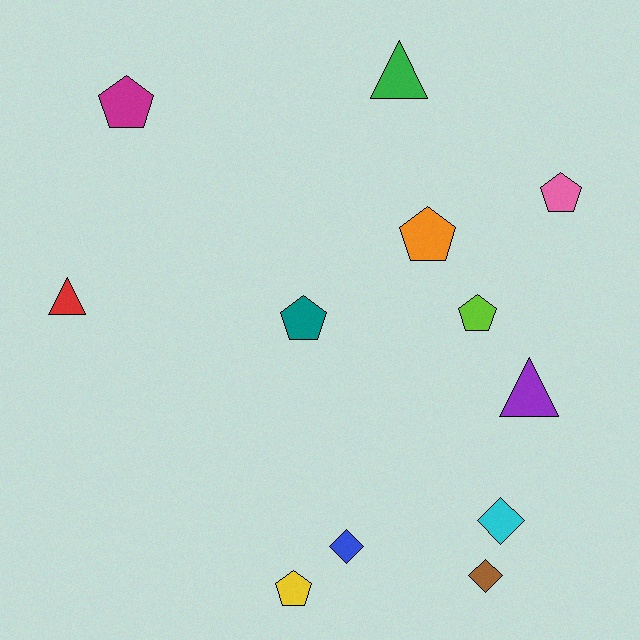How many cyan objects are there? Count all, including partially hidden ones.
There is 1 cyan object.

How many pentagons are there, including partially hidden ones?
There are 6 pentagons.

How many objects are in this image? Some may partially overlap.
There are 12 objects.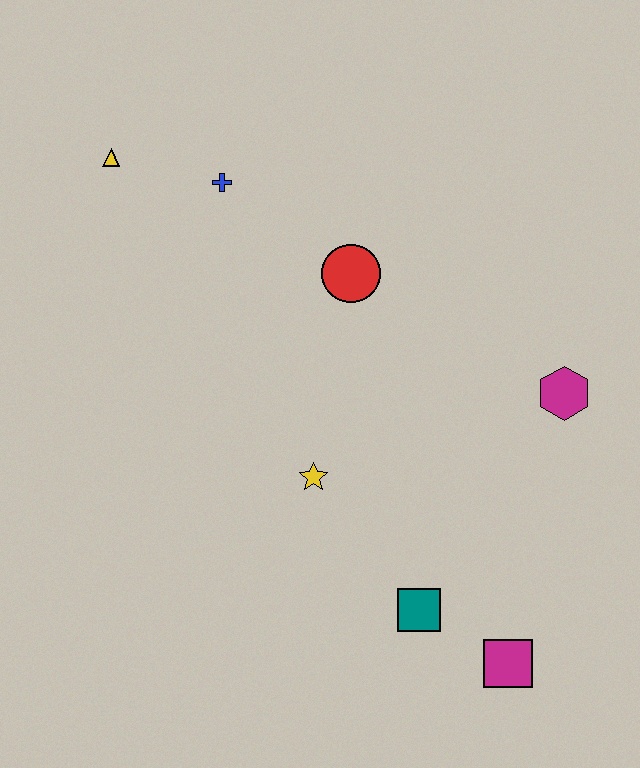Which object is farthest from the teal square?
The yellow triangle is farthest from the teal square.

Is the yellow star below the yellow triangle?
Yes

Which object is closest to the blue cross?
The yellow triangle is closest to the blue cross.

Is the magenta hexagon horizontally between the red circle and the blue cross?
No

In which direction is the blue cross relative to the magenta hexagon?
The blue cross is to the left of the magenta hexagon.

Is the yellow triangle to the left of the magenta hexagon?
Yes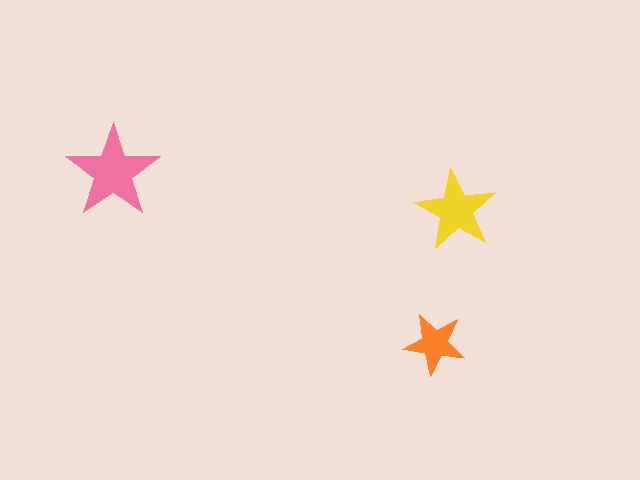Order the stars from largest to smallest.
the pink one, the yellow one, the orange one.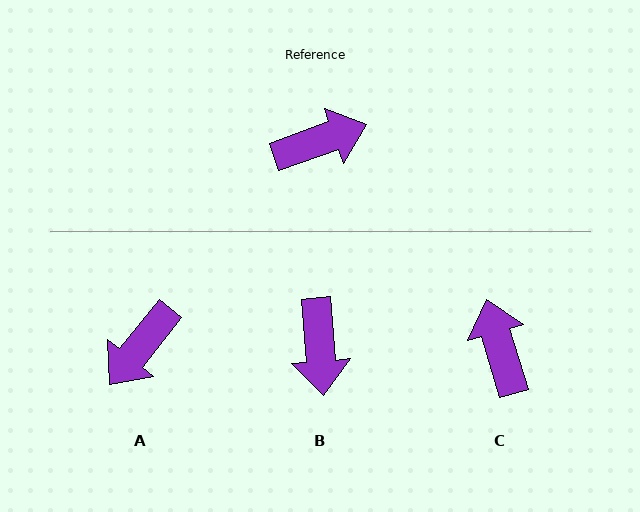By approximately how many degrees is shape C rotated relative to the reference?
Approximately 87 degrees counter-clockwise.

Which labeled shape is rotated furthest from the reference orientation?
A, about 148 degrees away.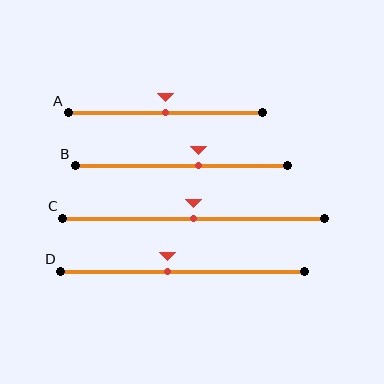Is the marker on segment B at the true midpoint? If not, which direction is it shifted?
No, the marker on segment B is shifted to the right by about 8% of the segment length.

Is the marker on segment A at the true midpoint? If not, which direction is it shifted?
Yes, the marker on segment A is at the true midpoint.